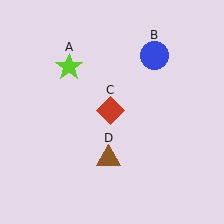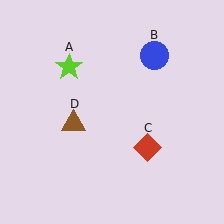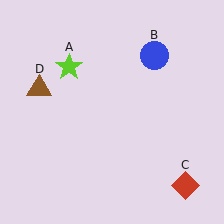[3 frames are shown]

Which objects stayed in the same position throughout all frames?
Lime star (object A) and blue circle (object B) remained stationary.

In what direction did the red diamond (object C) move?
The red diamond (object C) moved down and to the right.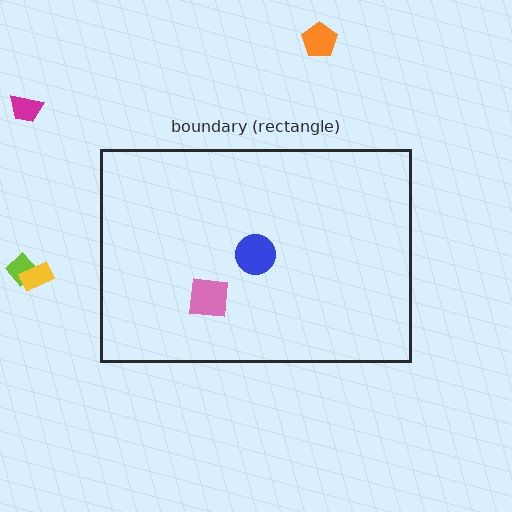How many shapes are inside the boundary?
3 inside, 4 outside.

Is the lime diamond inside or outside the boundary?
Outside.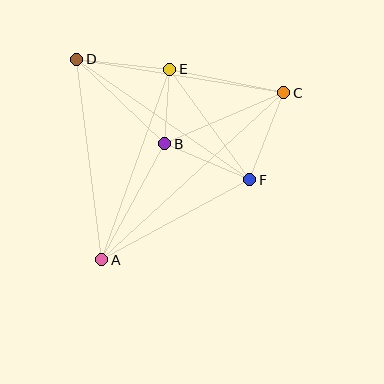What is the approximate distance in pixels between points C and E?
The distance between C and E is approximately 116 pixels.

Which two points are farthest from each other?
Points A and C are farthest from each other.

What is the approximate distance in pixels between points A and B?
The distance between A and B is approximately 132 pixels.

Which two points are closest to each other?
Points B and E are closest to each other.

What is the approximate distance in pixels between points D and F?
The distance between D and F is approximately 211 pixels.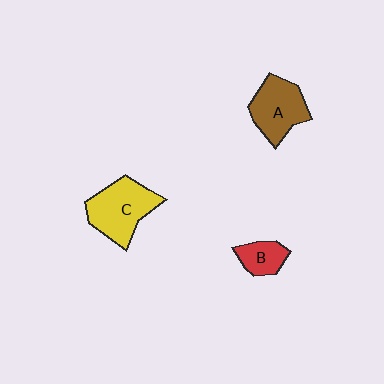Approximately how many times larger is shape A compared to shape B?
Approximately 1.9 times.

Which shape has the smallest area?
Shape B (red).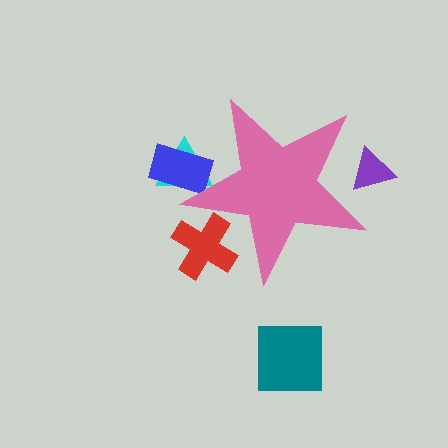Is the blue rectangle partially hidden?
Yes, the blue rectangle is partially hidden behind the pink star.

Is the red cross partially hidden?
Yes, the red cross is partially hidden behind the pink star.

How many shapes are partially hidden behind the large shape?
4 shapes are partially hidden.